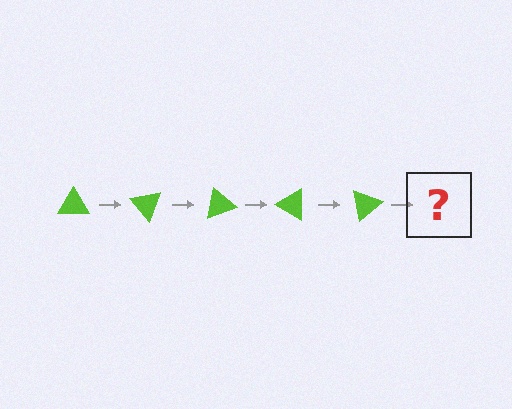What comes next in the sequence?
The next element should be a lime triangle rotated 250 degrees.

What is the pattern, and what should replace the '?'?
The pattern is that the triangle rotates 50 degrees each step. The '?' should be a lime triangle rotated 250 degrees.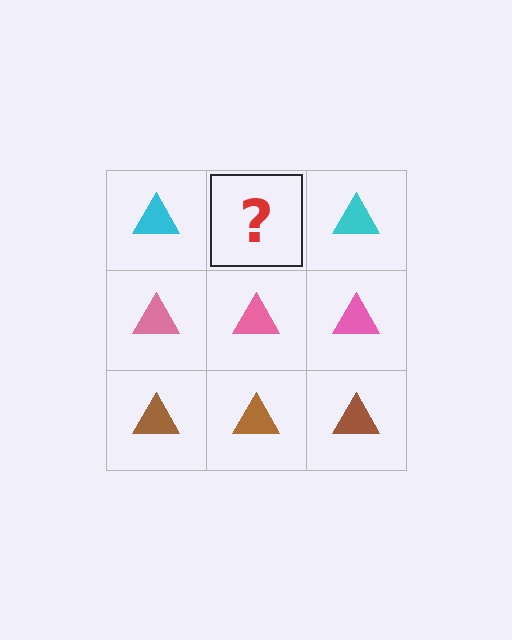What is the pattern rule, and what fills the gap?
The rule is that each row has a consistent color. The gap should be filled with a cyan triangle.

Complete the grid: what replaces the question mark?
The question mark should be replaced with a cyan triangle.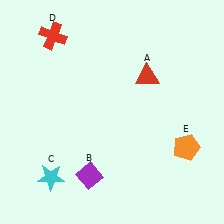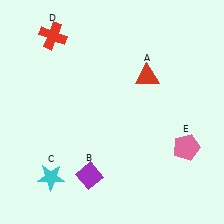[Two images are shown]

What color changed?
The pentagon (E) changed from orange in Image 1 to pink in Image 2.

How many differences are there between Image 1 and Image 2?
There is 1 difference between the two images.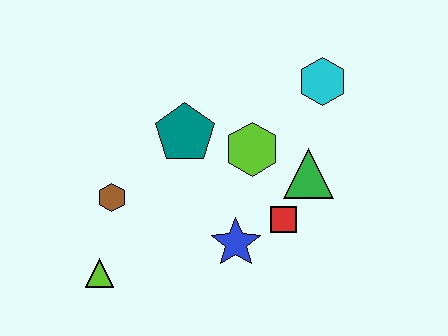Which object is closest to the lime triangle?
The brown hexagon is closest to the lime triangle.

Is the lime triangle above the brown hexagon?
No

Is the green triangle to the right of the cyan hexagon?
No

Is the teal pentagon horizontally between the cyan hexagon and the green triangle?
No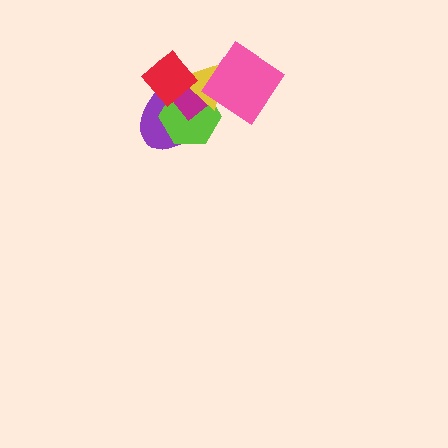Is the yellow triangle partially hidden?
Yes, it is partially covered by another shape.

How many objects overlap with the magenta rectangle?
4 objects overlap with the magenta rectangle.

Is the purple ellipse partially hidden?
Yes, it is partially covered by another shape.